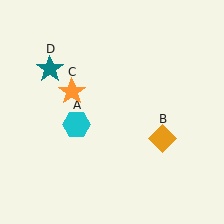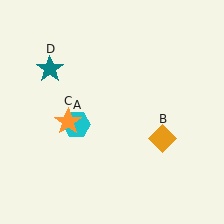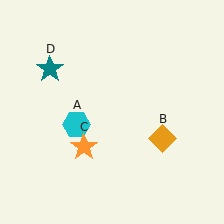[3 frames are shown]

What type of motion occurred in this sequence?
The orange star (object C) rotated counterclockwise around the center of the scene.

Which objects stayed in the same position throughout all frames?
Cyan hexagon (object A) and orange diamond (object B) and teal star (object D) remained stationary.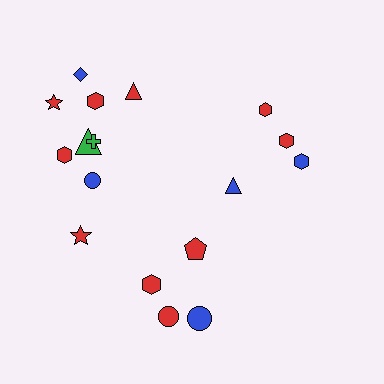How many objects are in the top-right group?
There are 4 objects.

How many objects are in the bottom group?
There are 5 objects.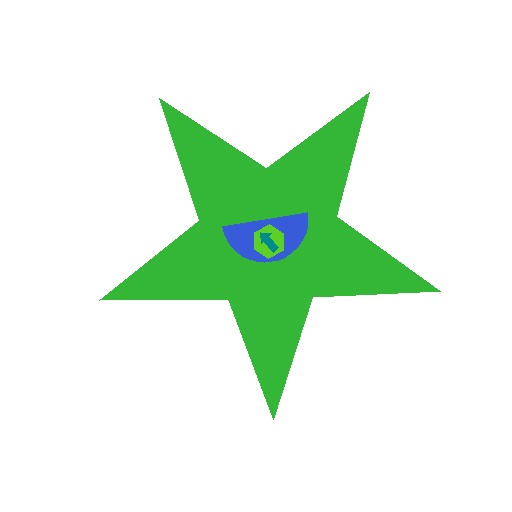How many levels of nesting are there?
4.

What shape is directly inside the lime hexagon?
The teal arrow.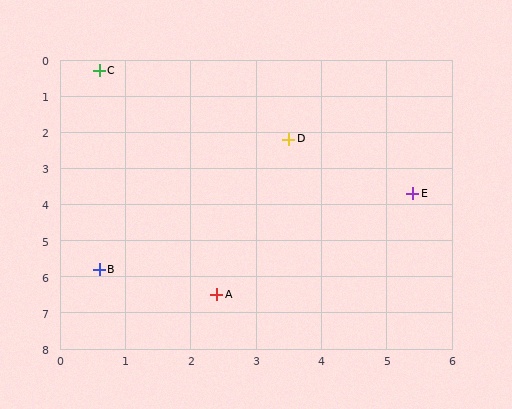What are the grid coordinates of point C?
Point C is at approximately (0.6, 0.3).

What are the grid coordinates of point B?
Point B is at approximately (0.6, 5.8).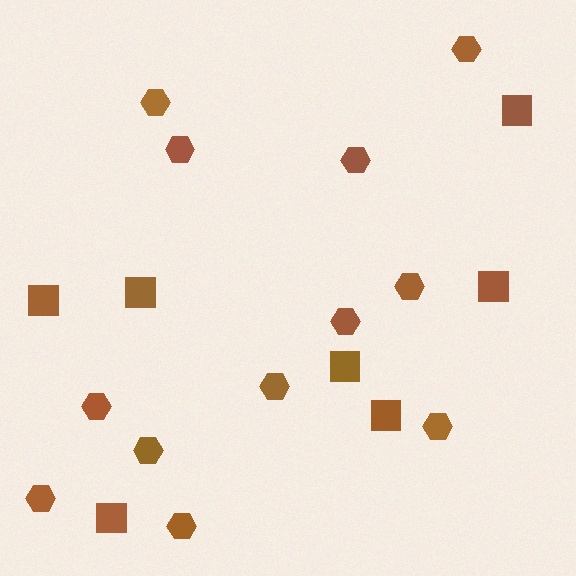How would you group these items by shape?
There are 2 groups: one group of hexagons (12) and one group of squares (7).